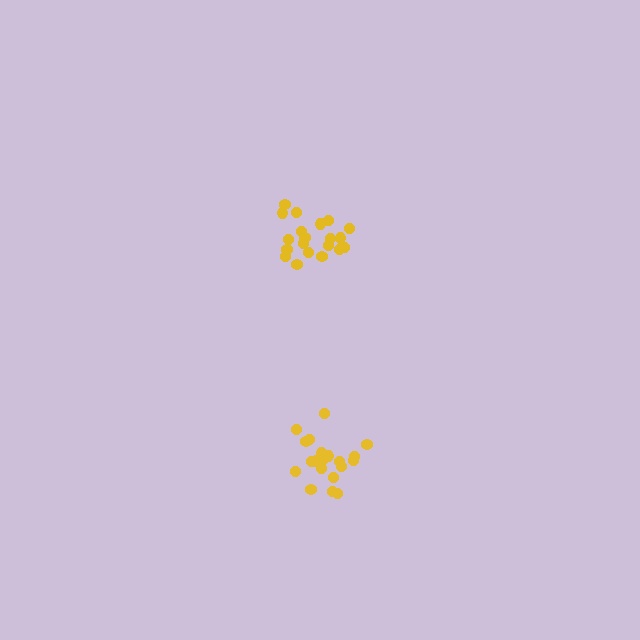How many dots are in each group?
Group 1: 20 dots, Group 2: 20 dots (40 total).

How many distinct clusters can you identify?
There are 2 distinct clusters.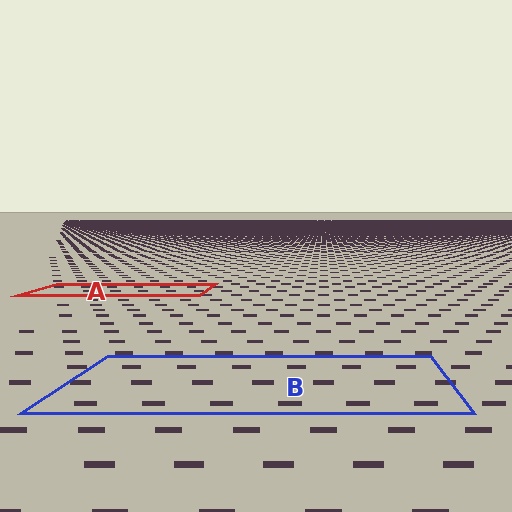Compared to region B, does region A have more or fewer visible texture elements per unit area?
Region A has more texture elements per unit area — they are packed more densely because it is farther away.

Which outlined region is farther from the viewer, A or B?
Region A is farther from the viewer — the texture elements inside it appear smaller and more densely packed.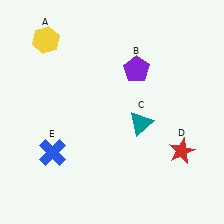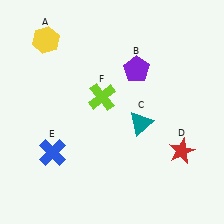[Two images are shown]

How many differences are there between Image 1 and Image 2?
There is 1 difference between the two images.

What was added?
A lime cross (F) was added in Image 2.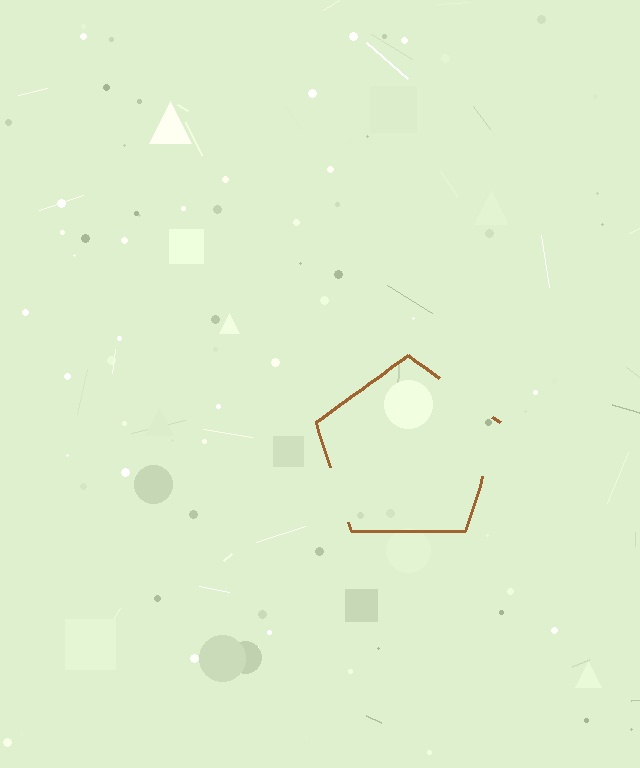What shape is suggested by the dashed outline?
The dashed outline suggests a pentagon.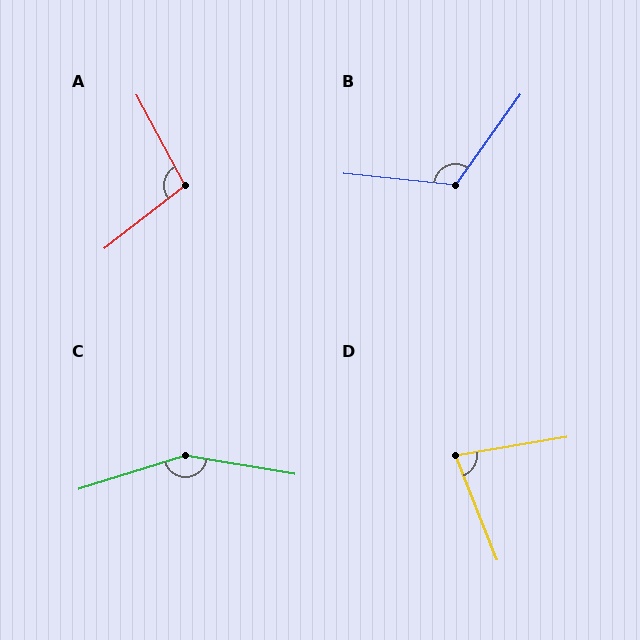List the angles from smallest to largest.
D (78°), A (100°), B (120°), C (153°).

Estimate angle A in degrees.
Approximately 100 degrees.